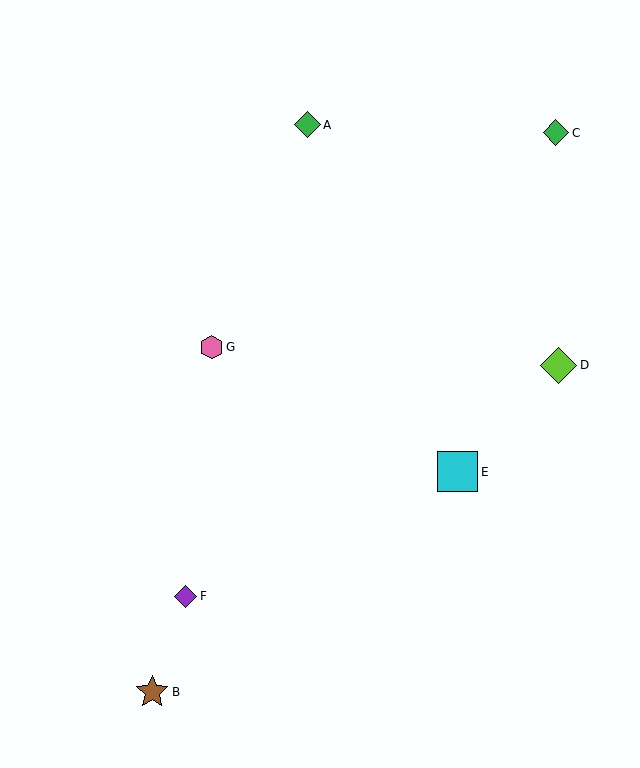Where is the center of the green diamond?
The center of the green diamond is at (556, 133).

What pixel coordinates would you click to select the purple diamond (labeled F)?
Click at (186, 596) to select the purple diamond F.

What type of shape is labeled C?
Shape C is a green diamond.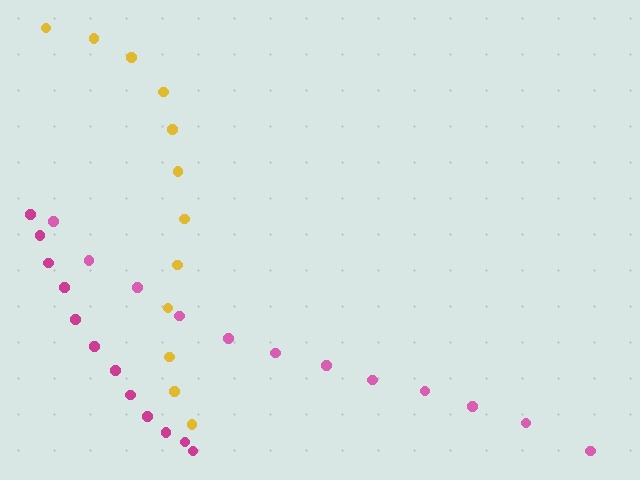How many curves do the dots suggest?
There are 3 distinct paths.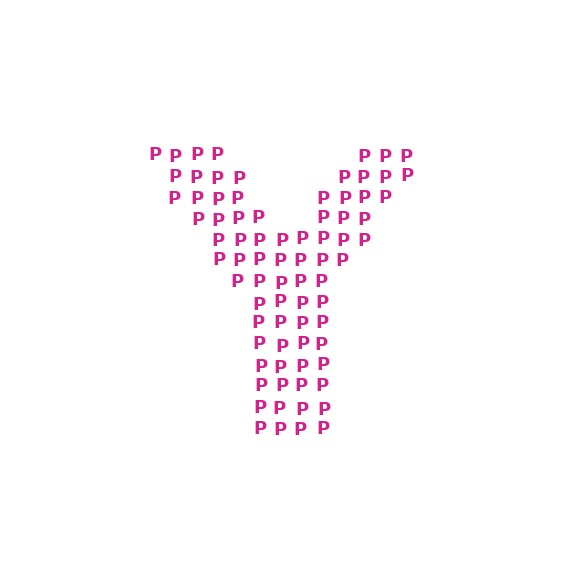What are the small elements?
The small elements are letter P's.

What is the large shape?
The large shape is the letter Y.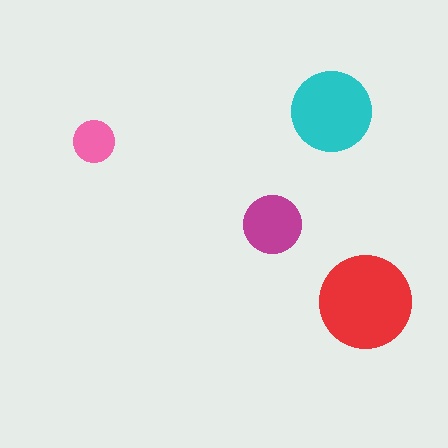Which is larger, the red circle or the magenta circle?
The red one.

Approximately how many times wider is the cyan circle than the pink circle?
About 2 times wider.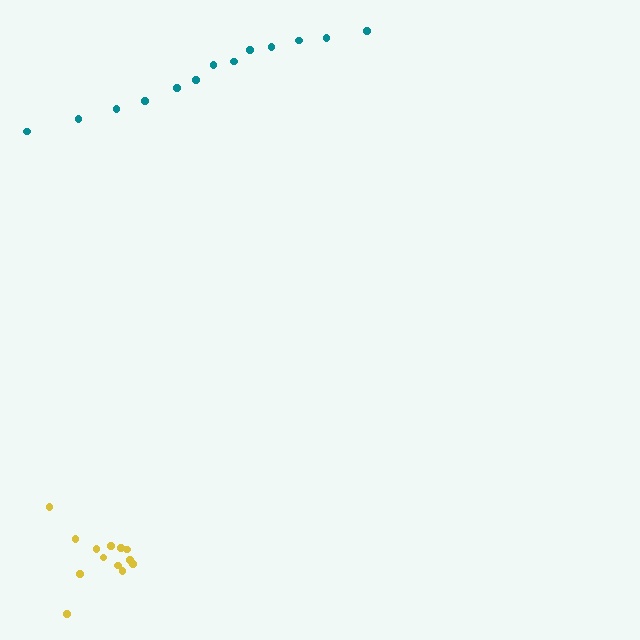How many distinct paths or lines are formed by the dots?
There are 2 distinct paths.